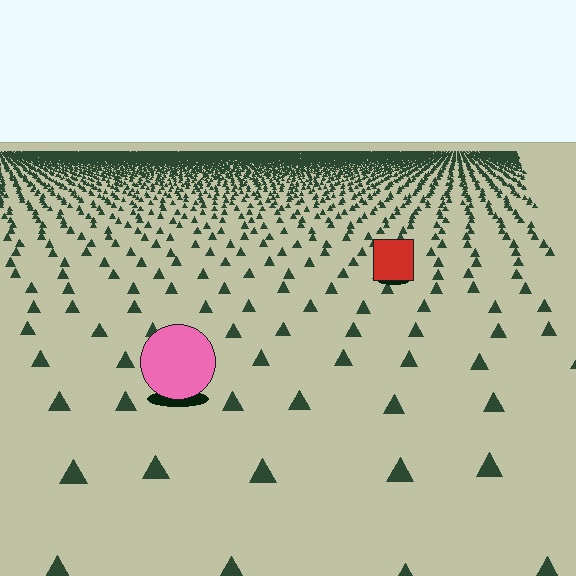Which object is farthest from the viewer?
The red square is farthest from the viewer. It appears smaller and the ground texture around it is denser.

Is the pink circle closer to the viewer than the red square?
Yes. The pink circle is closer — you can tell from the texture gradient: the ground texture is coarser near it.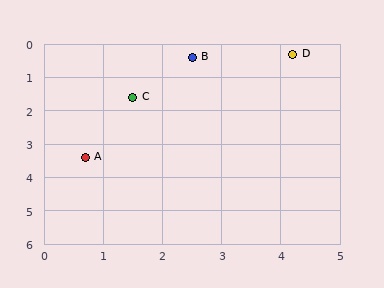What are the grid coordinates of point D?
Point D is at approximately (4.2, 0.3).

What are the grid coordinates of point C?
Point C is at approximately (1.5, 1.6).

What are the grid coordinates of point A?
Point A is at approximately (0.7, 3.4).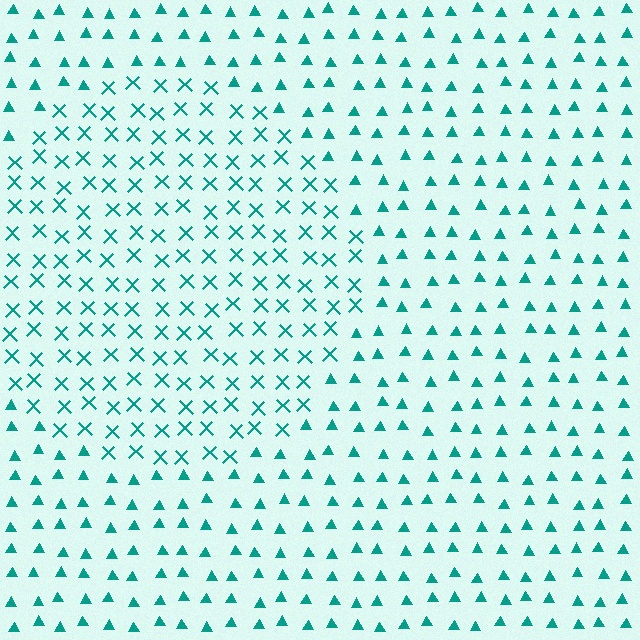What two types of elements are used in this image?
The image uses X marks inside the circle region and triangles outside it.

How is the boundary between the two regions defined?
The boundary is defined by a change in element shape: X marks inside vs. triangles outside. All elements share the same color and spacing.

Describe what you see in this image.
The image is filled with small teal elements arranged in a uniform grid. A circle-shaped region contains X marks, while the surrounding area contains triangles. The boundary is defined purely by the change in element shape.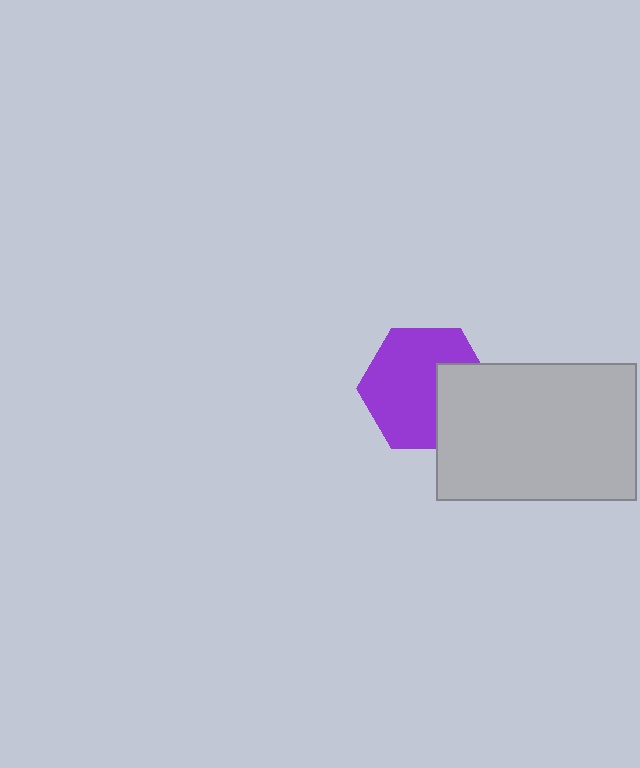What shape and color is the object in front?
The object in front is a light gray rectangle.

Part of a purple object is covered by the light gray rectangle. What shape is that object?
It is a hexagon.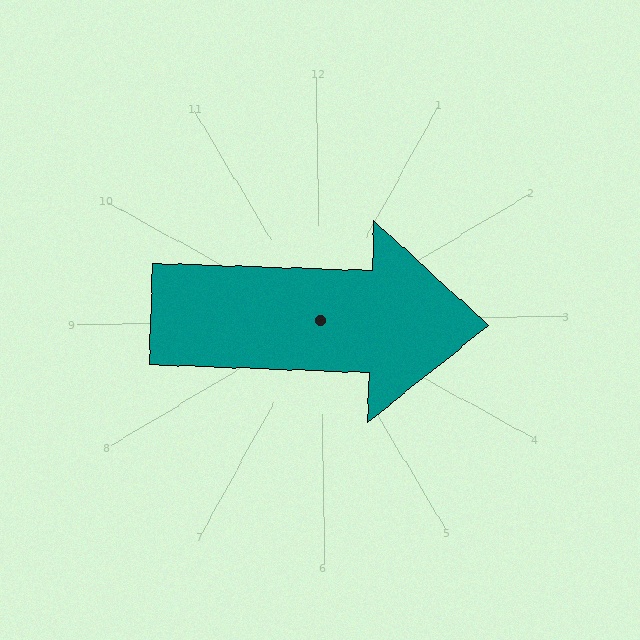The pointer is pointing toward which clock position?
Roughly 3 o'clock.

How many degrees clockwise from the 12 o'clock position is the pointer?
Approximately 93 degrees.